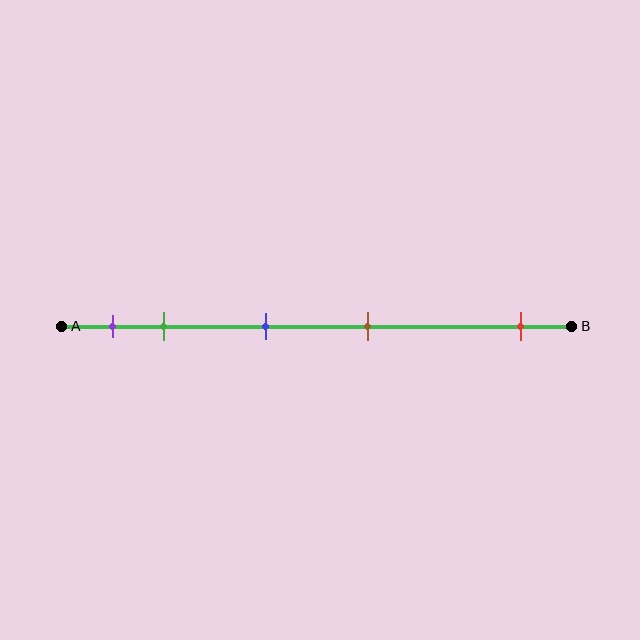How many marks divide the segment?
There are 5 marks dividing the segment.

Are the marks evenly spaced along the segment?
No, the marks are not evenly spaced.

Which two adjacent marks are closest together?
The purple and green marks are the closest adjacent pair.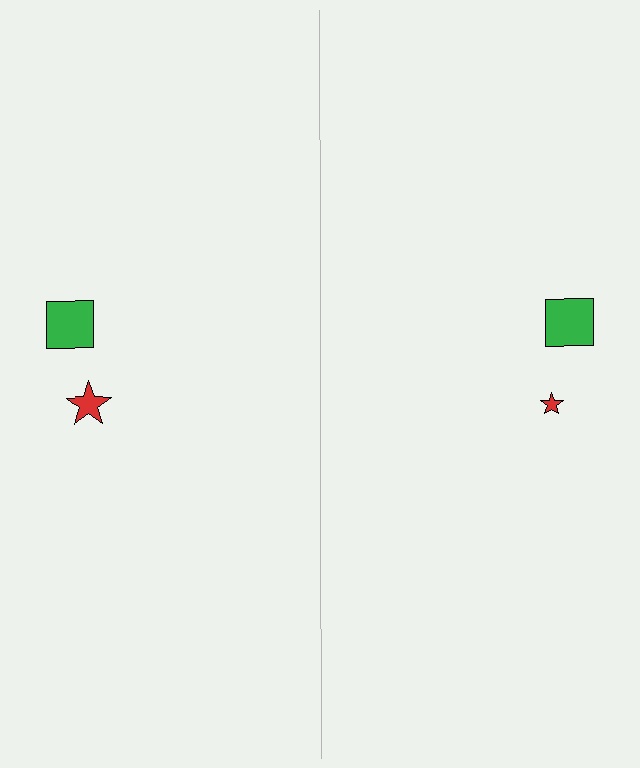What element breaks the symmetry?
The red star on the right side has a different size than its mirror counterpart.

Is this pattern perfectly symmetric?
No, the pattern is not perfectly symmetric. The red star on the right side has a different size than its mirror counterpart.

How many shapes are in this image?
There are 4 shapes in this image.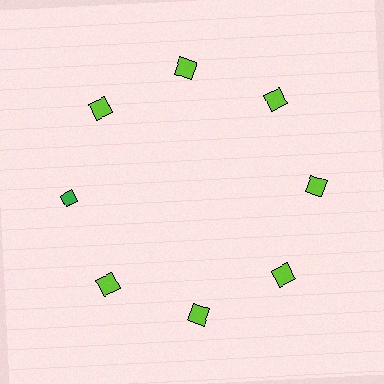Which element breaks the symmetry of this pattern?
The green diamond at roughly the 9 o'clock position breaks the symmetry. All other shapes are lime squares.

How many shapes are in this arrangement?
There are 8 shapes arranged in a ring pattern.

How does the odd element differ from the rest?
It differs in both color (green instead of lime) and shape (diamond instead of square).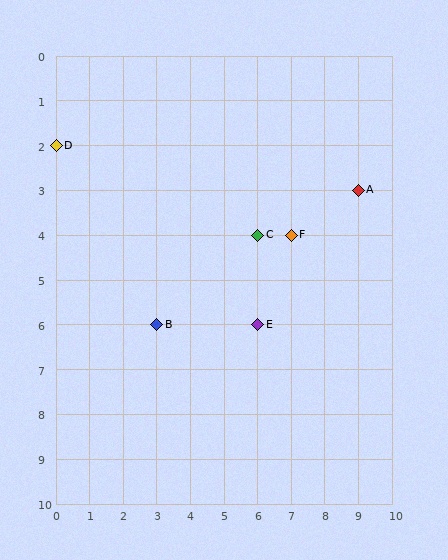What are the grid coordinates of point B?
Point B is at grid coordinates (3, 6).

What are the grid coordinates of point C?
Point C is at grid coordinates (6, 4).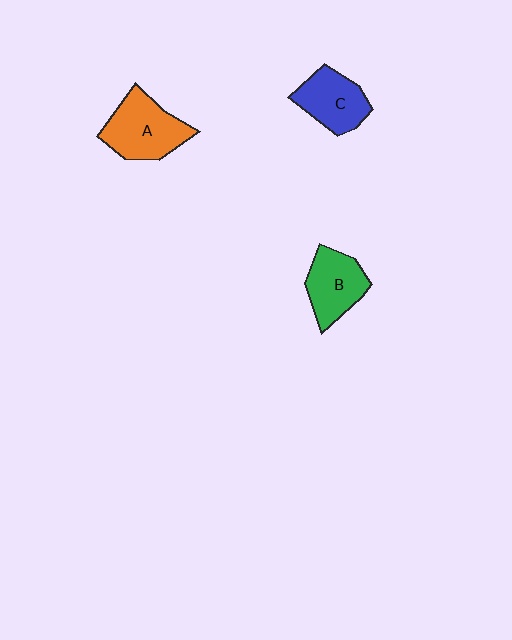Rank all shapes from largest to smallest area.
From largest to smallest: A (orange), B (green), C (blue).